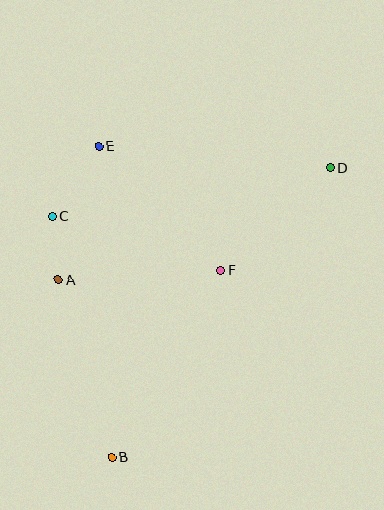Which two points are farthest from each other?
Points B and D are farthest from each other.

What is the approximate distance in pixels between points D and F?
The distance between D and F is approximately 150 pixels.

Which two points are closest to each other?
Points A and C are closest to each other.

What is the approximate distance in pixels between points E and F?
The distance between E and F is approximately 175 pixels.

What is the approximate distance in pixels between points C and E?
The distance between C and E is approximately 84 pixels.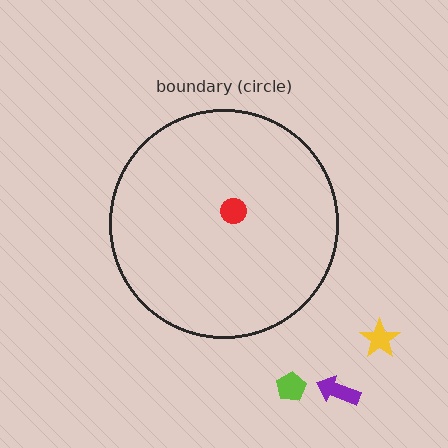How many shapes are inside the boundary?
1 inside, 3 outside.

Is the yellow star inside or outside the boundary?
Outside.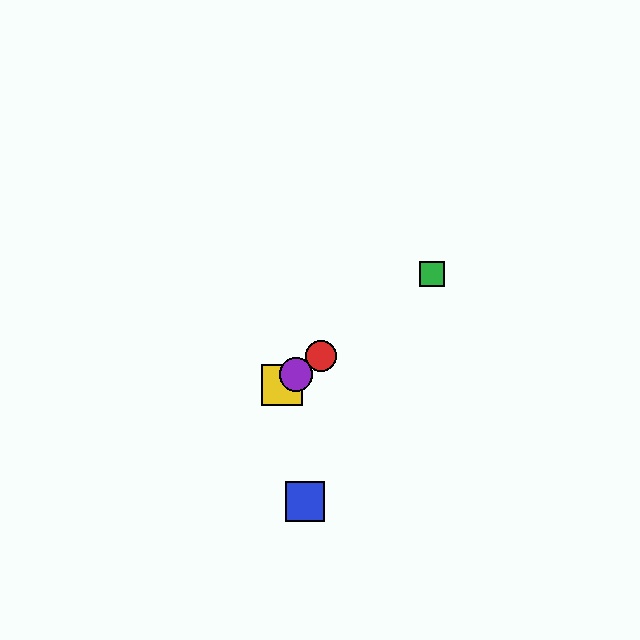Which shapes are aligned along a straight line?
The red circle, the green square, the yellow square, the purple circle are aligned along a straight line.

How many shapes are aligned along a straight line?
4 shapes (the red circle, the green square, the yellow square, the purple circle) are aligned along a straight line.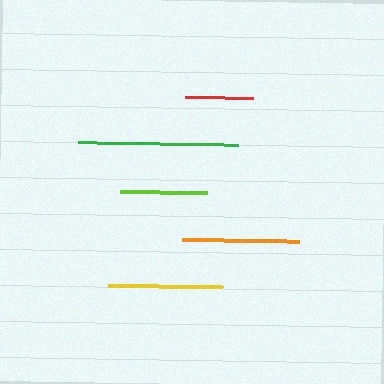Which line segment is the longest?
The green line is the longest at approximately 160 pixels.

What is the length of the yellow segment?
The yellow segment is approximately 115 pixels long.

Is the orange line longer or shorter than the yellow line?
The orange line is longer than the yellow line.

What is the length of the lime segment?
The lime segment is approximately 87 pixels long.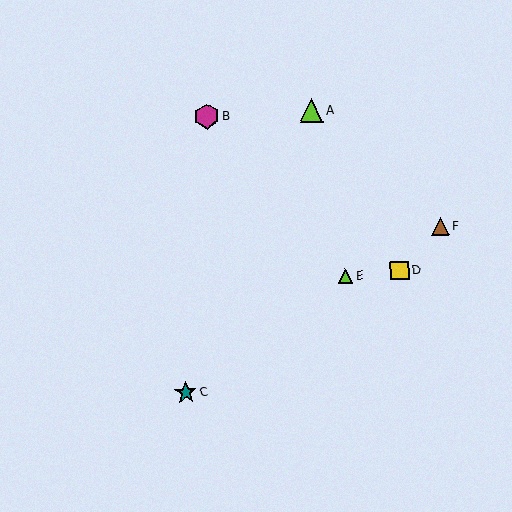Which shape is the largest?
The magenta hexagon (labeled B) is the largest.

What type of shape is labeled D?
Shape D is a yellow square.